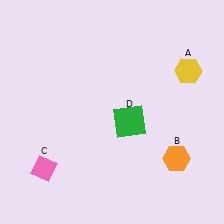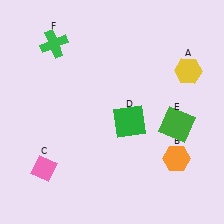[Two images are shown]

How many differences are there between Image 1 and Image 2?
There are 2 differences between the two images.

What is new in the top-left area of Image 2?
A green cross (F) was added in the top-left area of Image 2.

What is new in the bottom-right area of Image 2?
A green square (E) was added in the bottom-right area of Image 2.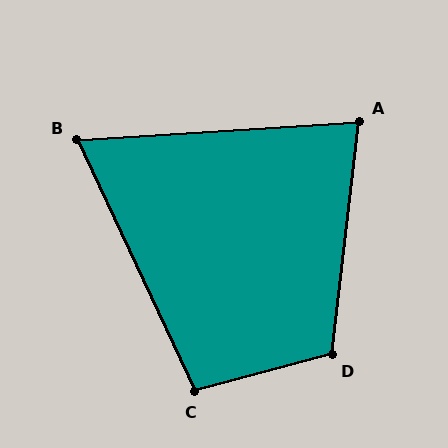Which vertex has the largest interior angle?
D, at approximately 112 degrees.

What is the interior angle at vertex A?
Approximately 80 degrees (acute).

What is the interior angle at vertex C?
Approximately 100 degrees (obtuse).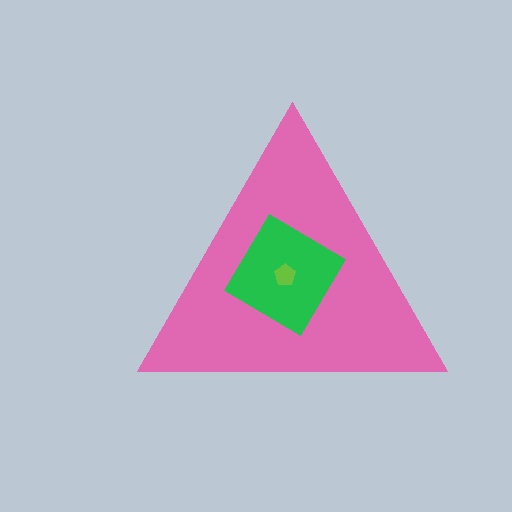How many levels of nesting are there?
3.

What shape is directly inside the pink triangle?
The green diamond.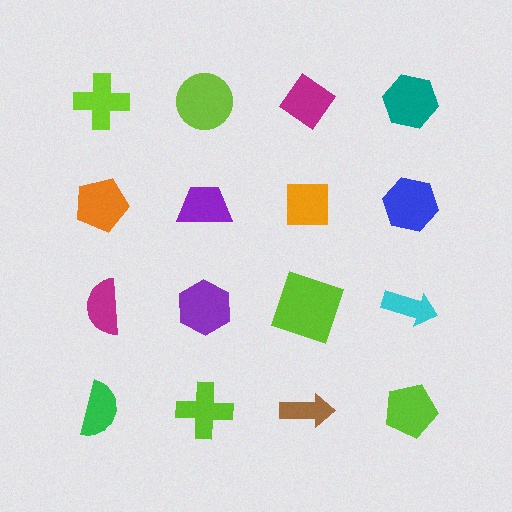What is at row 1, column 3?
A magenta diamond.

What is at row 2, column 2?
A purple trapezoid.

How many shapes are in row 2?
4 shapes.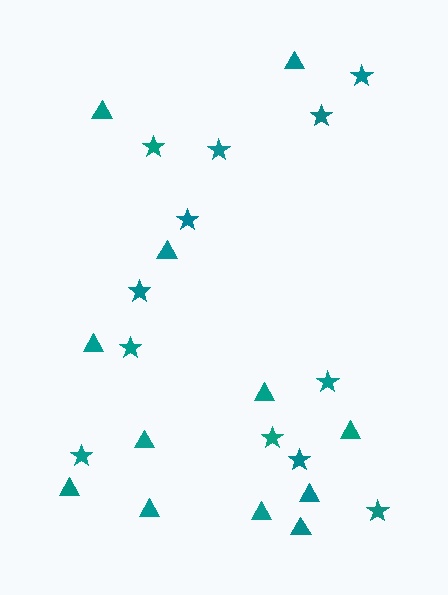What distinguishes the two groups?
There are 2 groups: one group of stars (12) and one group of triangles (12).